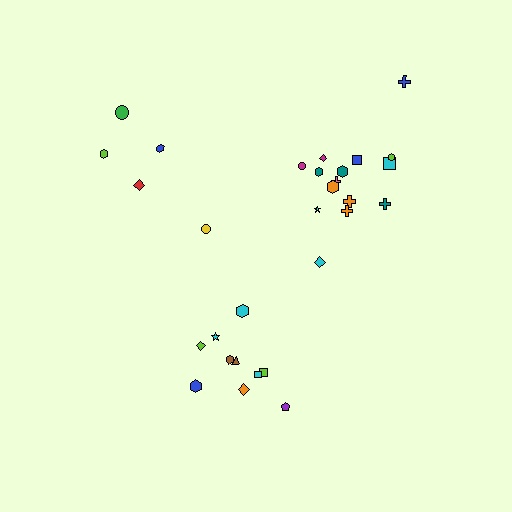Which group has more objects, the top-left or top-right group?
The top-right group.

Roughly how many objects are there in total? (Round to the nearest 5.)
Roughly 30 objects in total.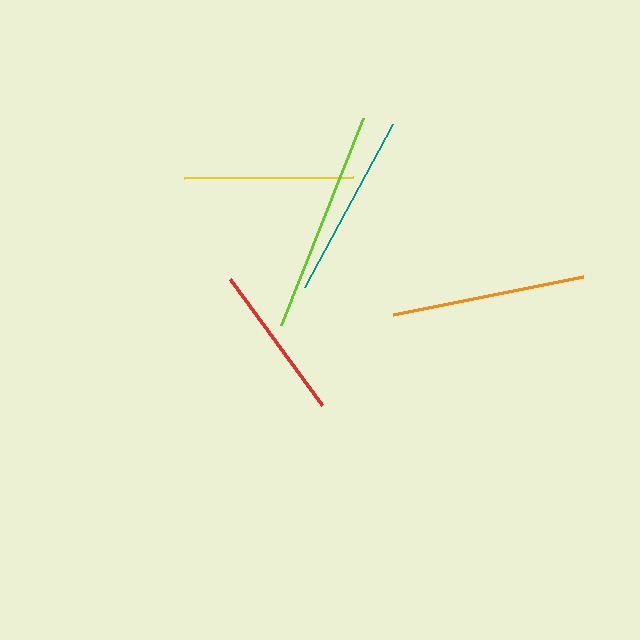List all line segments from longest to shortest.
From longest to shortest: lime, orange, teal, yellow, red.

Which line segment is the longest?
The lime line is the longest at approximately 223 pixels.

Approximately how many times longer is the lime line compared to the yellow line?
The lime line is approximately 1.3 times the length of the yellow line.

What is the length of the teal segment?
The teal segment is approximately 186 pixels long.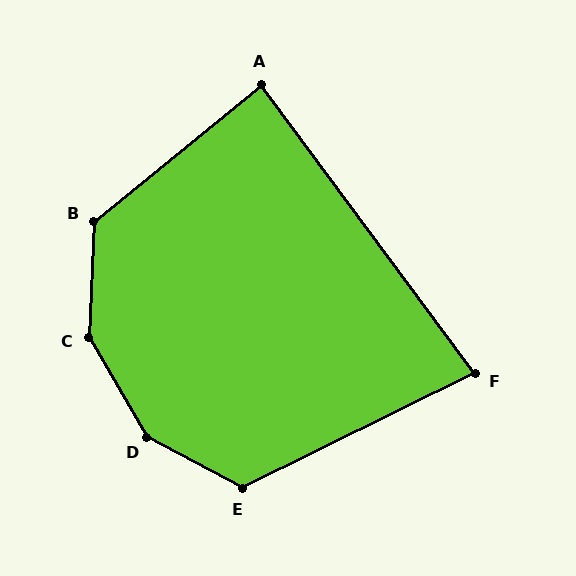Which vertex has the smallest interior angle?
F, at approximately 80 degrees.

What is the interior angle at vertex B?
Approximately 132 degrees (obtuse).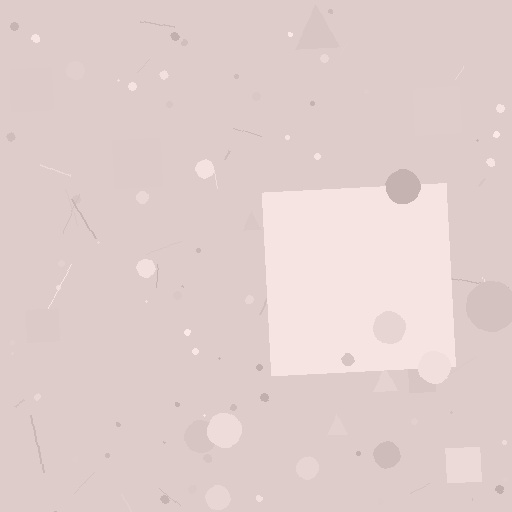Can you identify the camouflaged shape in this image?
The camouflaged shape is a square.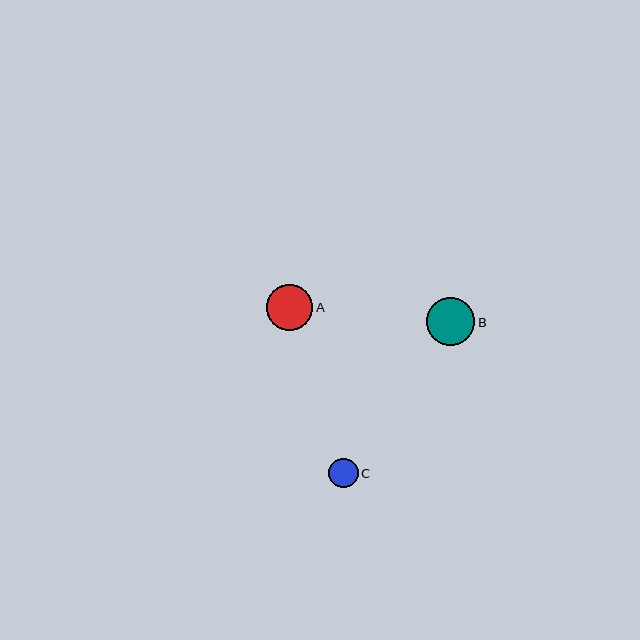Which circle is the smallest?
Circle C is the smallest with a size of approximately 30 pixels.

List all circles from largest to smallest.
From largest to smallest: B, A, C.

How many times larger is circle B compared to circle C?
Circle B is approximately 1.6 times the size of circle C.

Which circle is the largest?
Circle B is the largest with a size of approximately 48 pixels.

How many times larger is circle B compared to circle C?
Circle B is approximately 1.6 times the size of circle C.